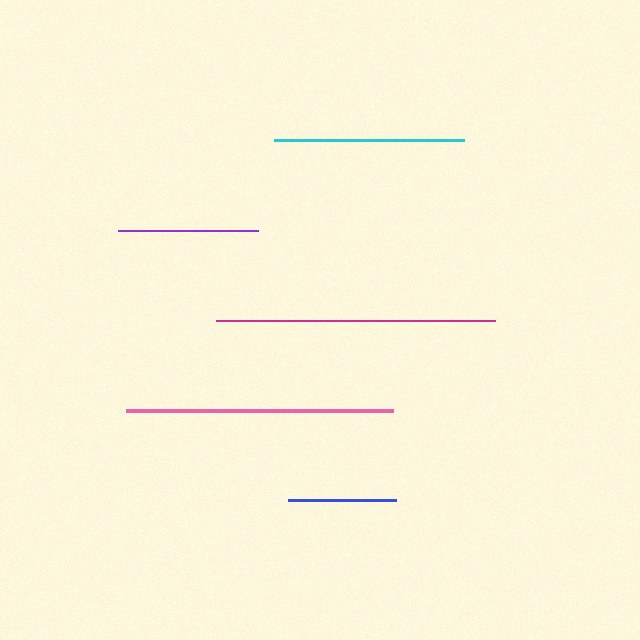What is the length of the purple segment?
The purple segment is approximately 140 pixels long.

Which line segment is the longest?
The magenta line is the longest at approximately 279 pixels.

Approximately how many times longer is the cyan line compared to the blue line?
The cyan line is approximately 1.8 times the length of the blue line.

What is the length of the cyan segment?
The cyan segment is approximately 190 pixels long.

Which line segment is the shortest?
The blue line is the shortest at approximately 108 pixels.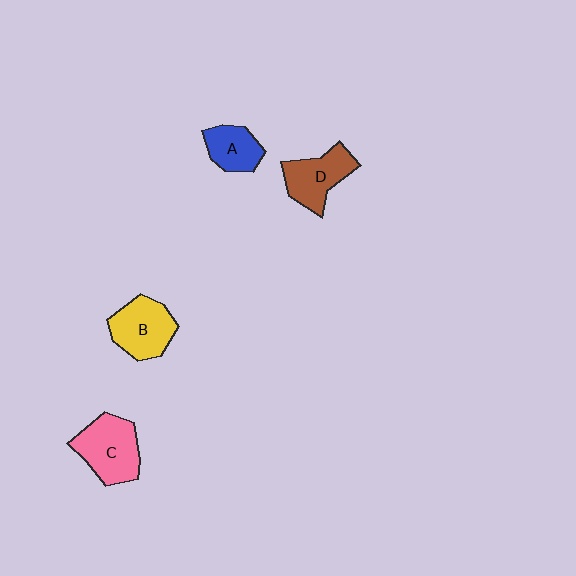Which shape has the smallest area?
Shape A (blue).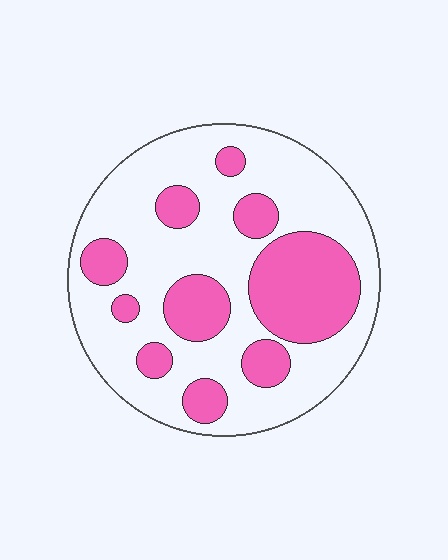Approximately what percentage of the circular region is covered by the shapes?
Approximately 30%.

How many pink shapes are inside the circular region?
10.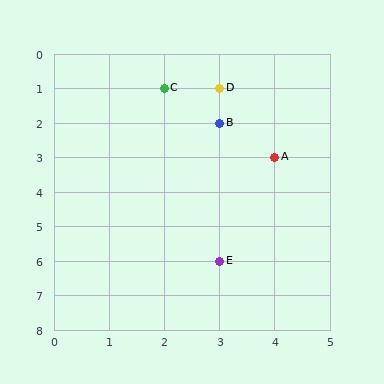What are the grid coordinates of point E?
Point E is at grid coordinates (3, 6).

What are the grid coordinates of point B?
Point B is at grid coordinates (3, 2).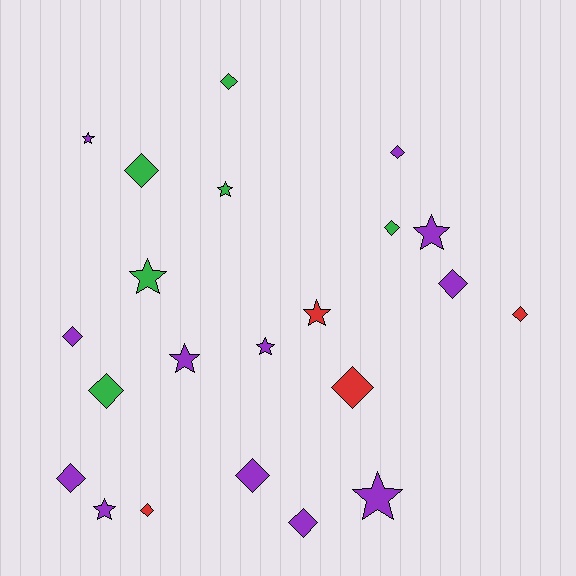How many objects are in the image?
There are 22 objects.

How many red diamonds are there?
There are 3 red diamonds.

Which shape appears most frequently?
Diamond, with 13 objects.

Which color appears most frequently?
Purple, with 12 objects.